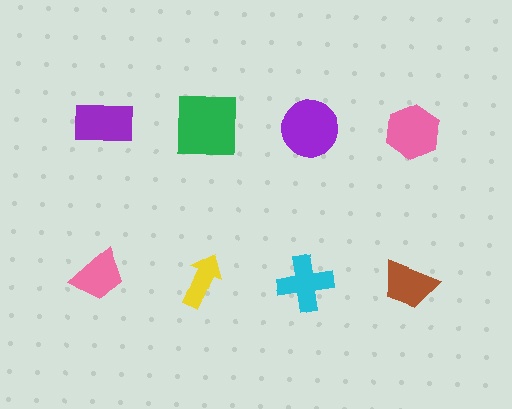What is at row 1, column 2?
A green square.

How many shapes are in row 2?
4 shapes.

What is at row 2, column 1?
A pink trapezoid.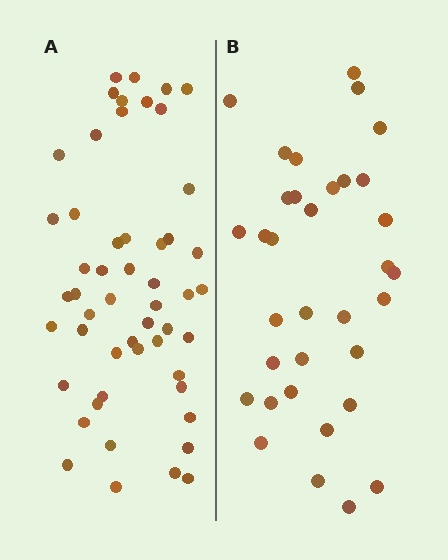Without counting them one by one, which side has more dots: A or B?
Region A (the left region) has more dots.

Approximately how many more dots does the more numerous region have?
Region A has approximately 20 more dots than region B.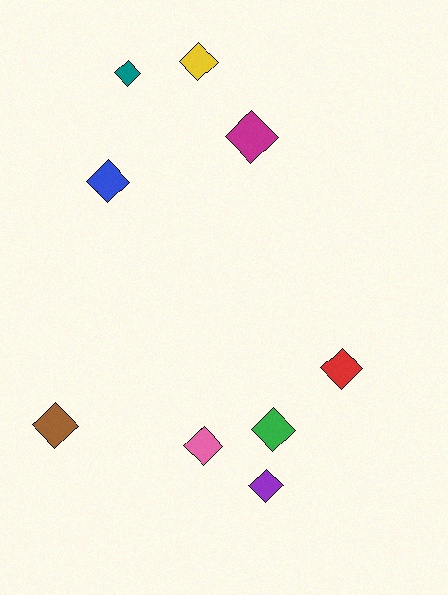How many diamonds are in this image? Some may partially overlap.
There are 9 diamonds.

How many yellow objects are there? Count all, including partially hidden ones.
There is 1 yellow object.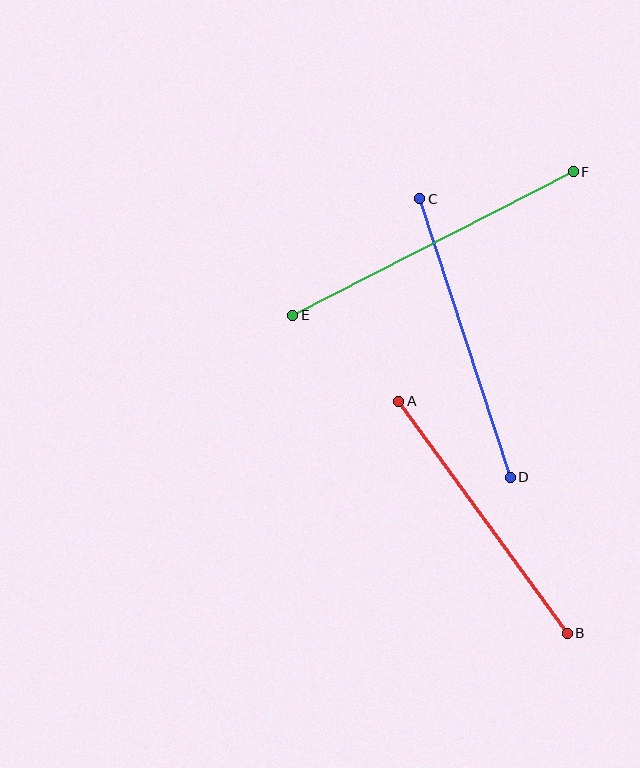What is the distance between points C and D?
The distance is approximately 292 pixels.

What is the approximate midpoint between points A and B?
The midpoint is at approximately (483, 517) pixels.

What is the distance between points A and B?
The distance is approximately 287 pixels.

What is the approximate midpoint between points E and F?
The midpoint is at approximately (433, 243) pixels.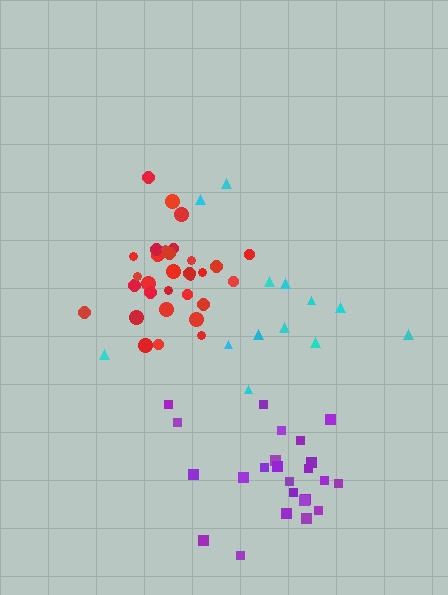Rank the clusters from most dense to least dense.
red, purple, cyan.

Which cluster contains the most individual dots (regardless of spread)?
Red (32).